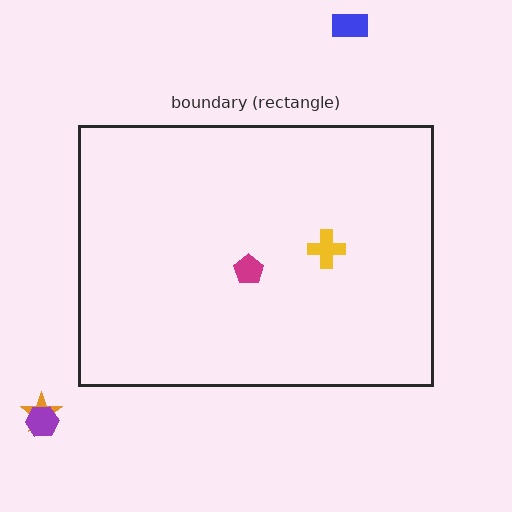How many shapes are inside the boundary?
2 inside, 3 outside.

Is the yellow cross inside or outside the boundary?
Inside.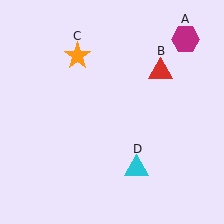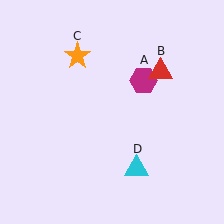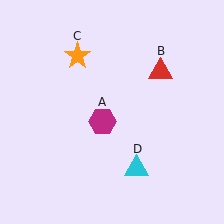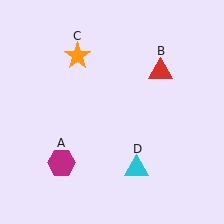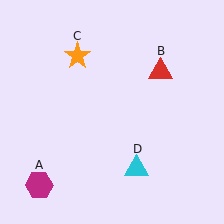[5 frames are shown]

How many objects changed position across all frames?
1 object changed position: magenta hexagon (object A).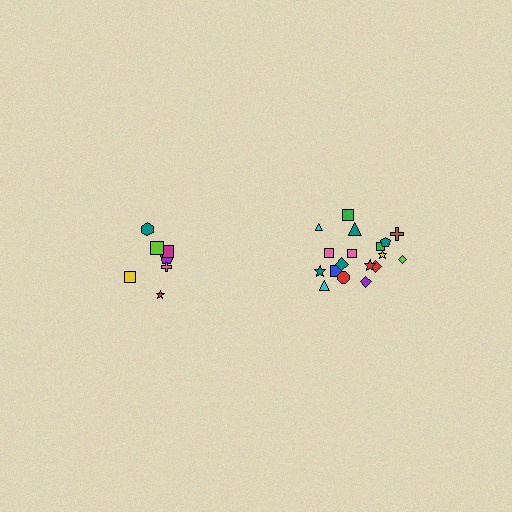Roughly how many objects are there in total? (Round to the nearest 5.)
Roughly 25 objects in total.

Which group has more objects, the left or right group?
The right group.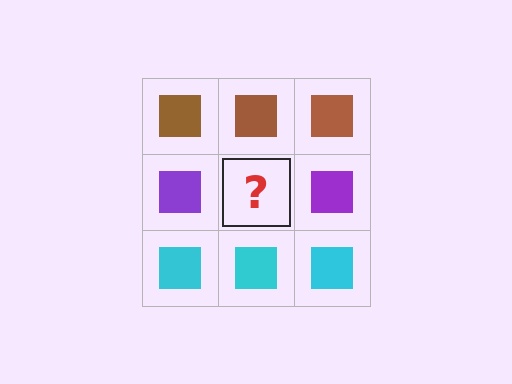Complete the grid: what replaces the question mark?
The question mark should be replaced with a purple square.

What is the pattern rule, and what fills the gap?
The rule is that each row has a consistent color. The gap should be filled with a purple square.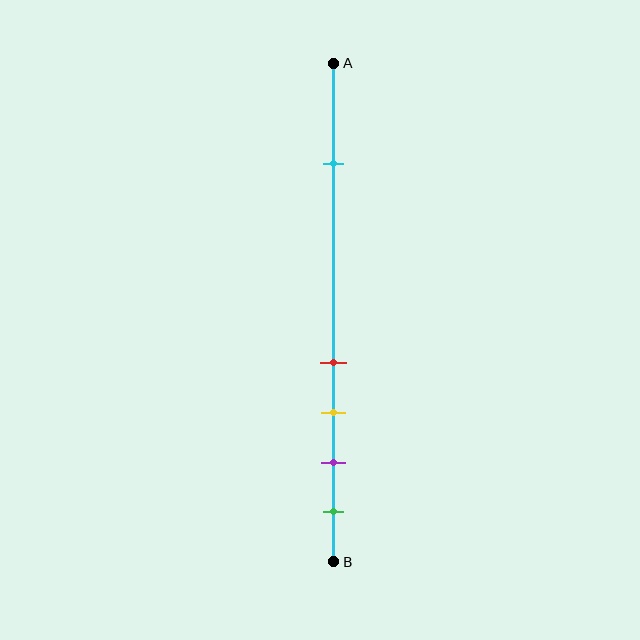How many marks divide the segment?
There are 5 marks dividing the segment.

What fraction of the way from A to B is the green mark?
The green mark is approximately 90% (0.9) of the way from A to B.